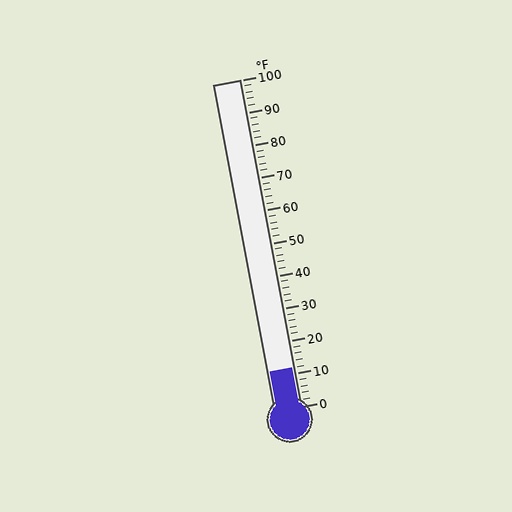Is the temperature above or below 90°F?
The temperature is below 90°F.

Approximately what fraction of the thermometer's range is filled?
The thermometer is filled to approximately 10% of its range.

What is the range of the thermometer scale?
The thermometer scale ranges from 0°F to 100°F.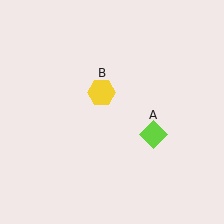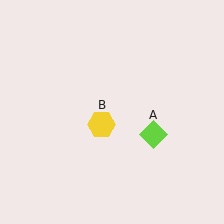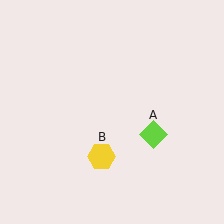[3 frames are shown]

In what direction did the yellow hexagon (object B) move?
The yellow hexagon (object B) moved down.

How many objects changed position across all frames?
1 object changed position: yellow hexagon (object B).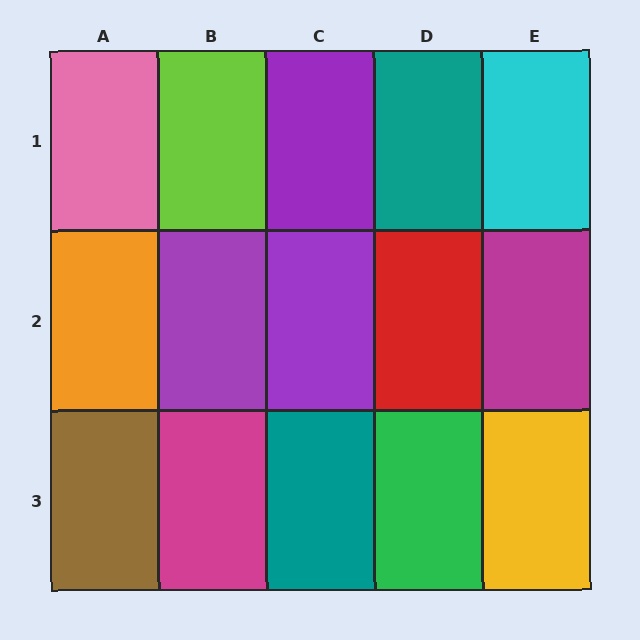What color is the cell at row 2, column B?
Purple.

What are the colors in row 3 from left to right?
Brown, magenta, teal, green, yellow.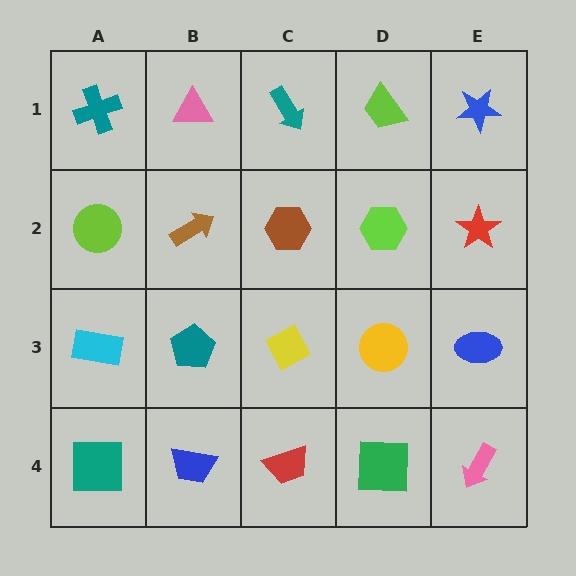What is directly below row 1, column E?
A red star.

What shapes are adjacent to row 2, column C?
A teal arrow (row 1, column C), a yellow diamond (row 3, column C), a brown arrow (row 2, column B), a lime hexagon (row 2, column D).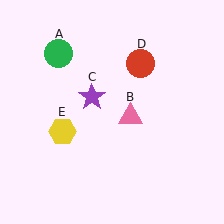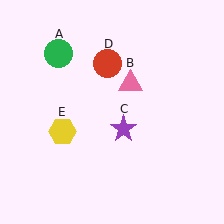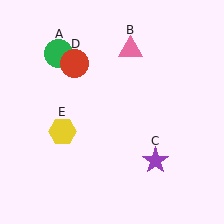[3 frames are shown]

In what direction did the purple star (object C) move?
The purple star (object C) moved down and to the right.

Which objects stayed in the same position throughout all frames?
Green circle (object A) and yellow hexagon (object E) remained stationary.